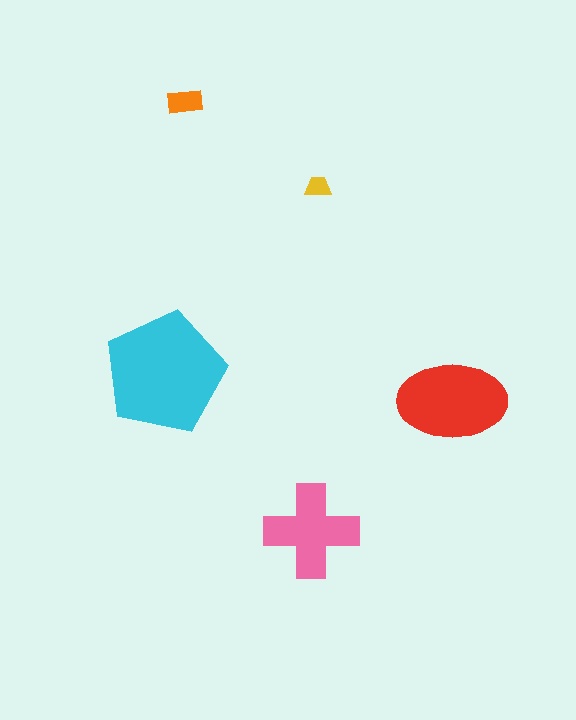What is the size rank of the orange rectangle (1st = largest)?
4th.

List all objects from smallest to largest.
The yellow trapezoid, the orange rectangle, the pink cross, the red ellipse, the cyan pentagon.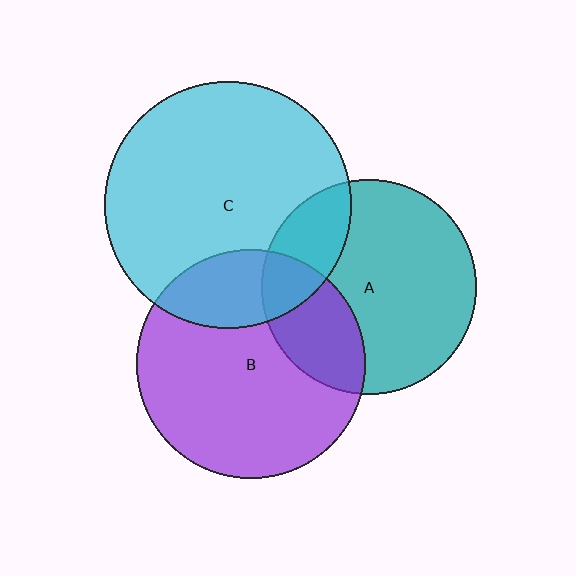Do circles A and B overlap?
Yes.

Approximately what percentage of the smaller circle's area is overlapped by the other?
Approximately 25%.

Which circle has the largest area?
Circle C (cyan).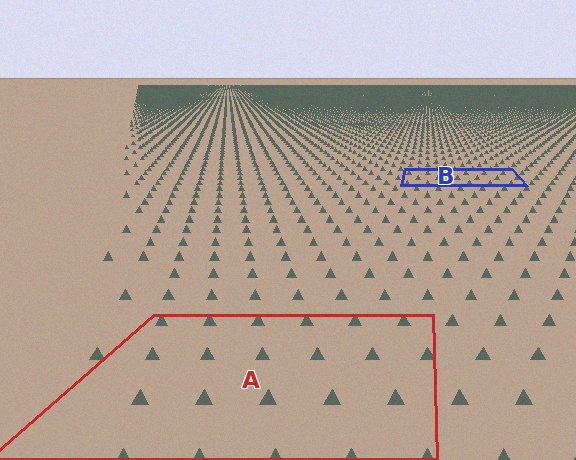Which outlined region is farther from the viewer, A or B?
Region B is farther from the viewer — the texture elements inside it appear smaller and more densely packed.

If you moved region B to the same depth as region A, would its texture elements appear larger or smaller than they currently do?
They would appear larger. At a closer depth, the same texture elements are projected at a bigger on-screen size.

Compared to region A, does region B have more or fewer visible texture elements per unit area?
Region B has more texture elements per unit area — they are packed more densely because it is farther away.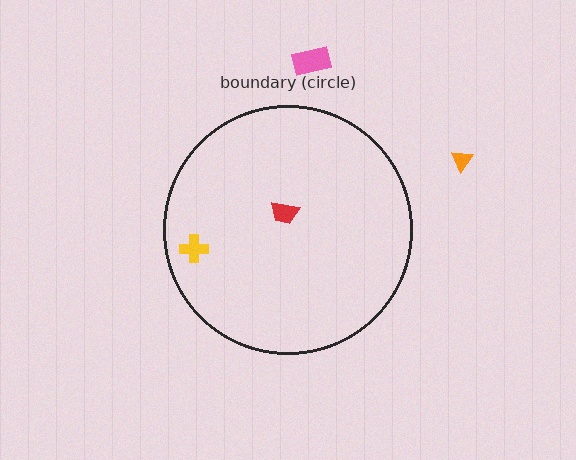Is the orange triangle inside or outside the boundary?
Outside.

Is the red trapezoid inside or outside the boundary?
Inside.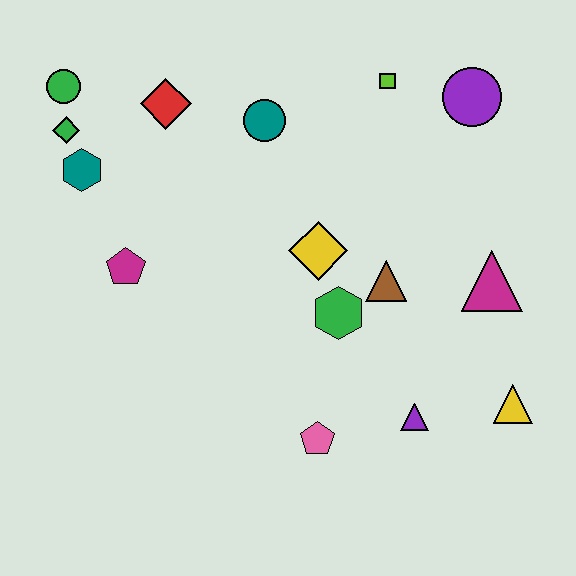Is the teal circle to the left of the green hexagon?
Yes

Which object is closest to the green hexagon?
The brown triangle is closest to the green hexagon.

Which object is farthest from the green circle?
The yellow triangle is farthest from the green circle.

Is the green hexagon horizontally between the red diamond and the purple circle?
Yes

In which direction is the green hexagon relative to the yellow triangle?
The green hexagon is to the left of the yellow triangle.